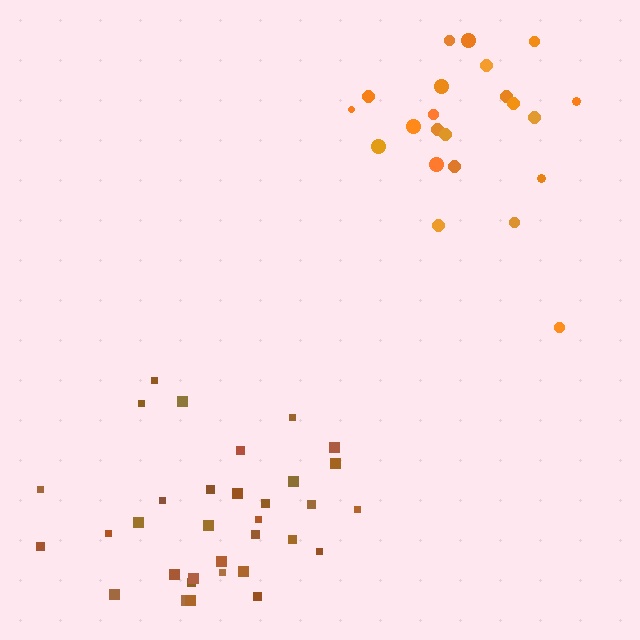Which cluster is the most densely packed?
Brown.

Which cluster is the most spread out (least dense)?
Orange.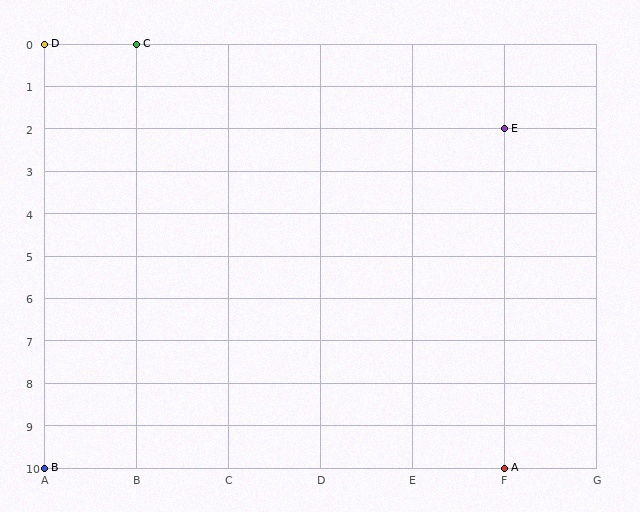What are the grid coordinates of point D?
Point D is at grid coordinates (A, 0).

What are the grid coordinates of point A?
Point A is at grid coordinates (F, 10).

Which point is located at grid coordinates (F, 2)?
Point E is at (F, 2).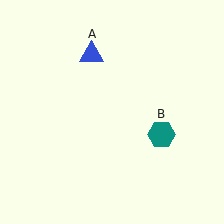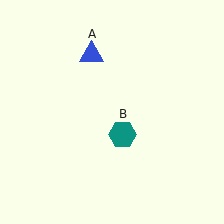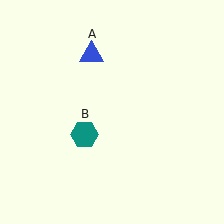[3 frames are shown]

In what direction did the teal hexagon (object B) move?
The teal hexagon (object B) moved left.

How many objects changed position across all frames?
1 object changed position: teal hexagon (object B).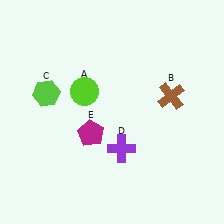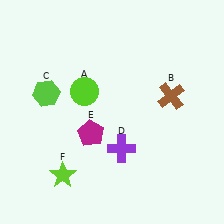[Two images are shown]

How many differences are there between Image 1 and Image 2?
There is 1 difference between the two images.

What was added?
A lime star (F) was added in Image 2.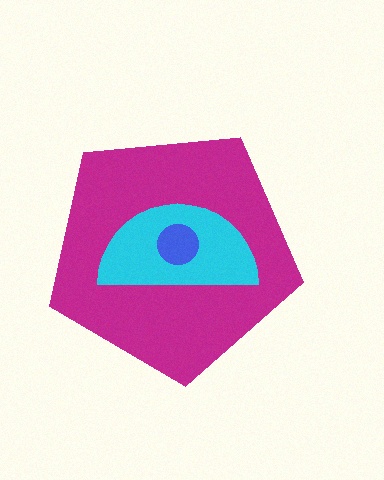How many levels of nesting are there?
3.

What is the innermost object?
The blue circle.